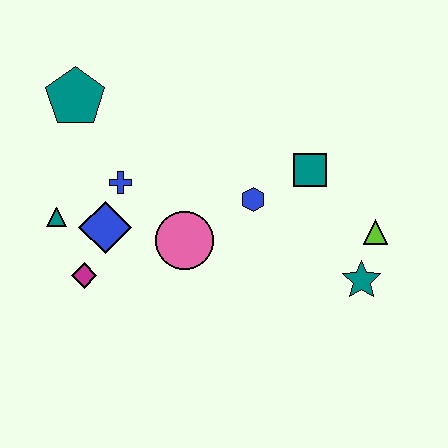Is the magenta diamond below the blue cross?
Yes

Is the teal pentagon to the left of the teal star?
Yes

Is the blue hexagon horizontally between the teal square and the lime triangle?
No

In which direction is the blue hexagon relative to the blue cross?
The blue hexagon is to the right of the blue cross.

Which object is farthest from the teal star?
The teal pentagon is farthest from the teal star.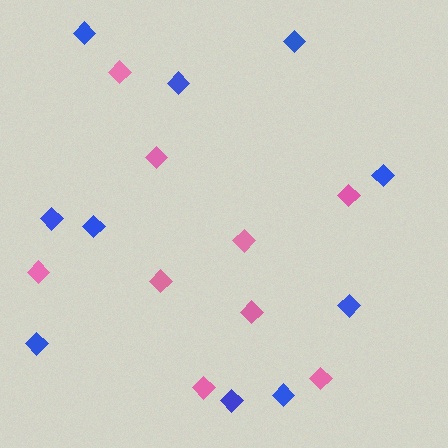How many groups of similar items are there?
There are 2 groups: one group of blue diamonds (10) and one group of pink diamonds (9).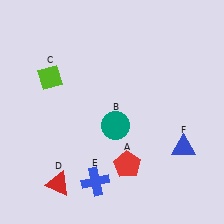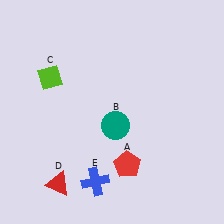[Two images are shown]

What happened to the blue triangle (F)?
The blue triangle (F) was removed in Image 2. It was in the bottom-right area of Image 1.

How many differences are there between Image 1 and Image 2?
There is 1 difference between the two images.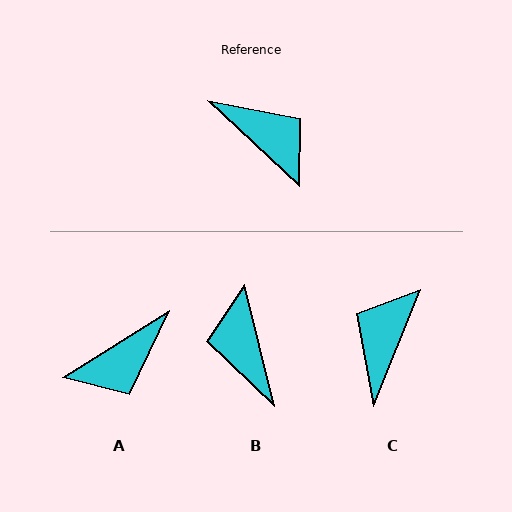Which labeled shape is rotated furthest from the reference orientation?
B, about 147 degrees away.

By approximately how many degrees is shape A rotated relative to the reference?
Approximately 105 degrees clockwise.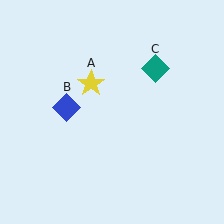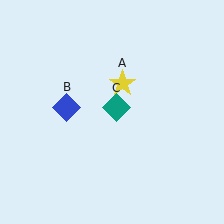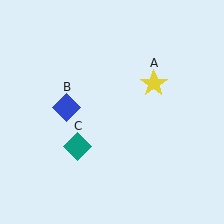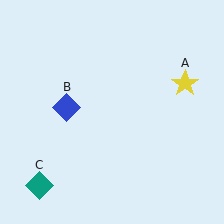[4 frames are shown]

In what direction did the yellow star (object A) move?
The yellow star (object A) moved right.